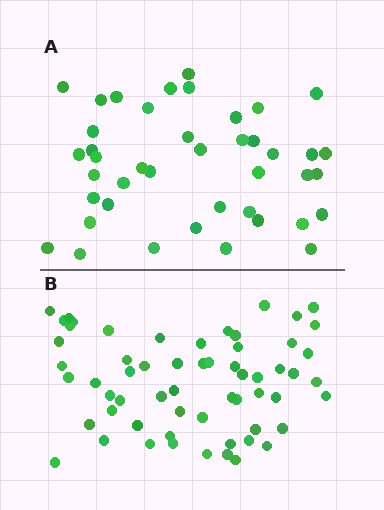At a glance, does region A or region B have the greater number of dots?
Region B (the bottom region) has more dots.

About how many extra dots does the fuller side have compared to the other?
Region B has approximately 20 more dots than region A.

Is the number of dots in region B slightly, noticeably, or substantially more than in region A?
Region B has noticeably more, but not dramatically so. The ratio is roughly 1.4 to 1.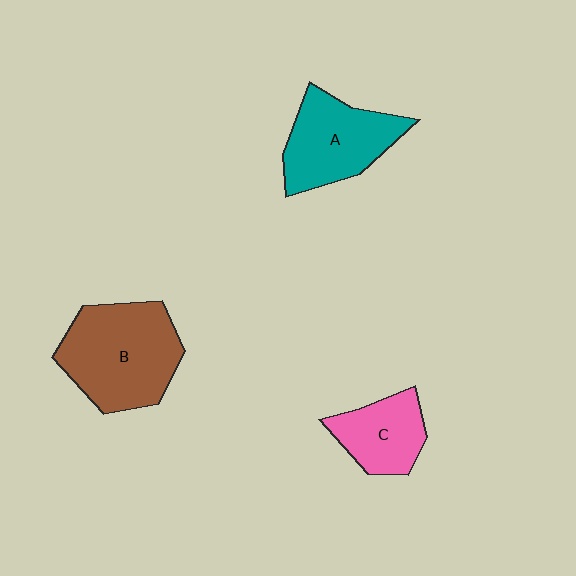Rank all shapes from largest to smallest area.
From largest to smallest: B (brown), A (teal), C (pink).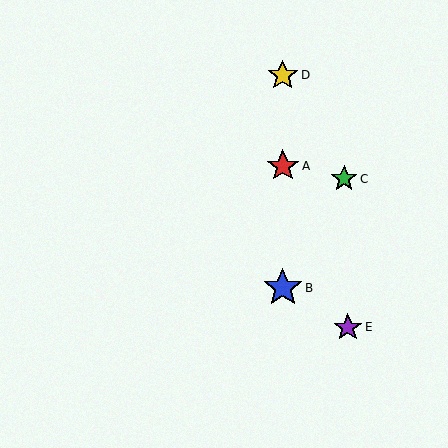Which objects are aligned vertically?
Objects A, B, D are aligned vertically.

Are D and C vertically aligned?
No, D is at x≈283 and C is at x≈344.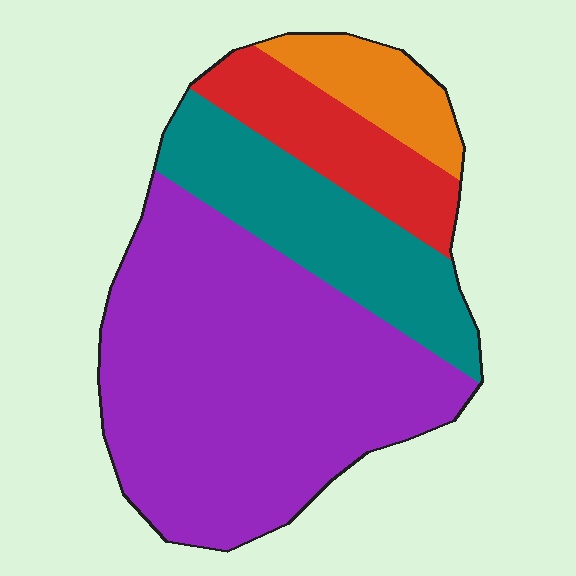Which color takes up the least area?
Orange, at roughly 10%.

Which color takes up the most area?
Purple, at roughly 55%.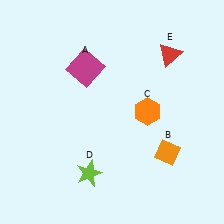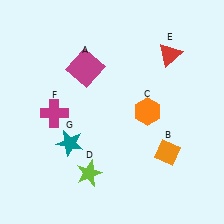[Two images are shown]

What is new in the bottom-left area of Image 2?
A teal star (G) was added in the bottom-left area of Image 2.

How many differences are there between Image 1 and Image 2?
There are 2 differences between the two images.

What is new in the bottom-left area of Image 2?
A magenta cross (F) was added in the bottom-left area of Image 2.